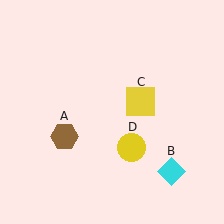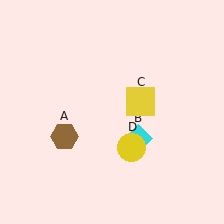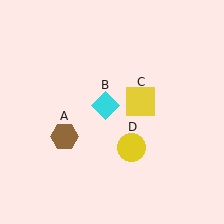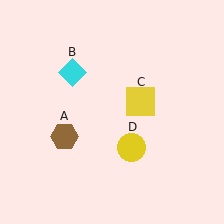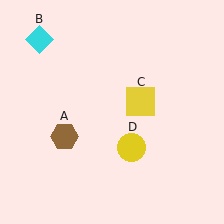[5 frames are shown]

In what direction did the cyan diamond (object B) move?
The cyan diamond (object B) moved up and to the left.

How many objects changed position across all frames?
1 object changed position: cyan diamond (object B).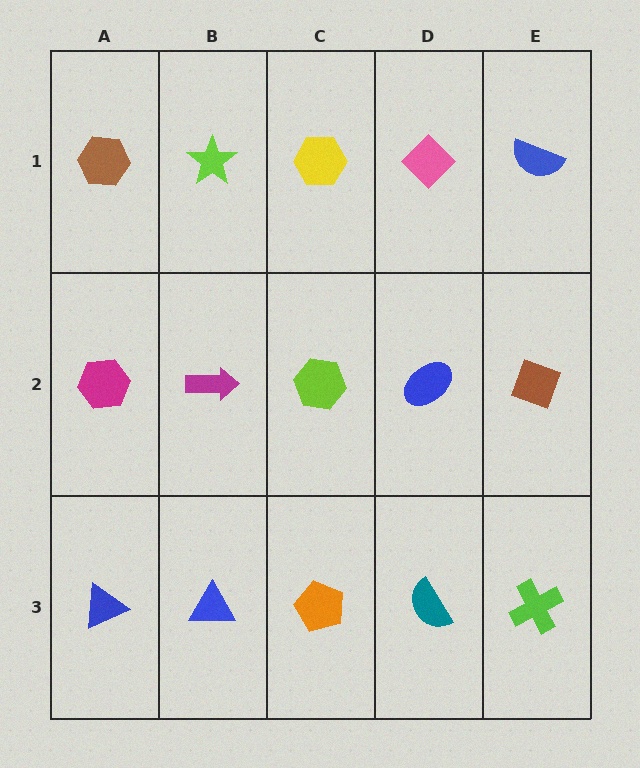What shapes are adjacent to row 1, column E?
A brown diamond (row 2, column E), a pink diamond (row 1, column D).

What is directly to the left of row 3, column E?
A teal semicircle.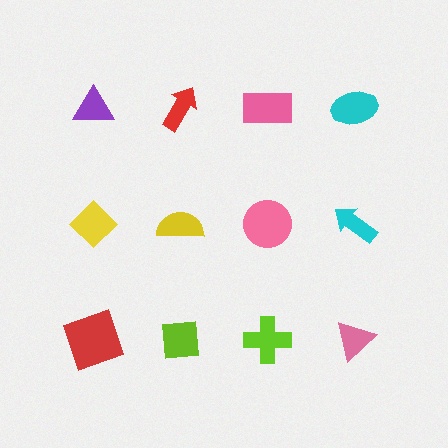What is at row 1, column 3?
A pink rectangle.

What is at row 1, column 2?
A red arrow.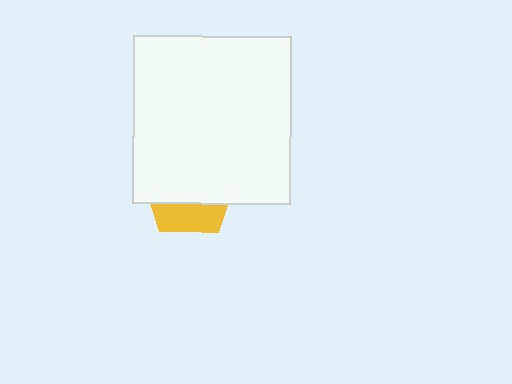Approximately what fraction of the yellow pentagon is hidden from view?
Roughly 69% of the yellow pentagon is hidden behind the white rectangle.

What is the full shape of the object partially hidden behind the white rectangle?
The partially hidden object is a yellow pentagon.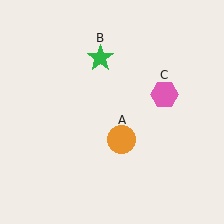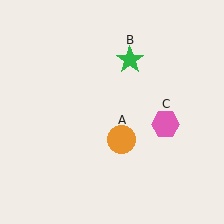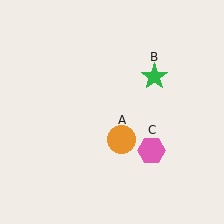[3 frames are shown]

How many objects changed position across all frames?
2 objects changed position: green star (object B), pink hexagon (object C).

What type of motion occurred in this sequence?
The green star (object B), pink hexagon (object C) rotated clockwise around the center of the scene.